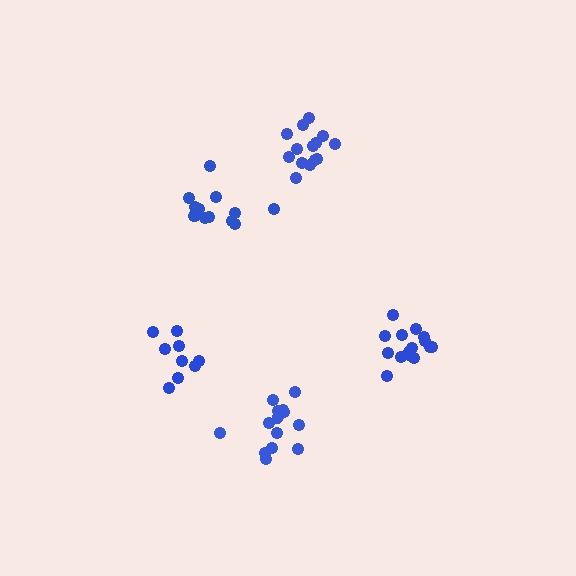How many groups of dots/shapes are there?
There are 5 groups.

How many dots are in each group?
Group 1: 9 dots, Group 2: 15 dots, Group 3: 15 dots, Group 4: 14 dots, Group 5: 13 dots (66 total).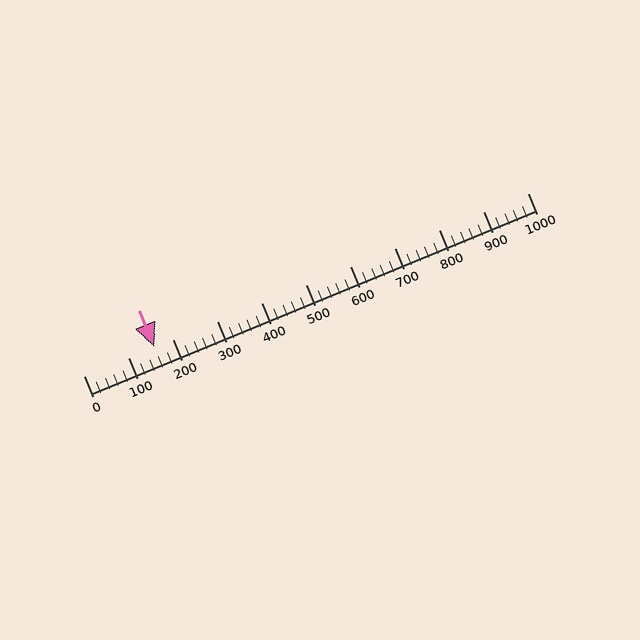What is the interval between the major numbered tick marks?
The major tick marks are spaced 100 units apart.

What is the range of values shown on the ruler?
The ruler shows values from 0 to 1000.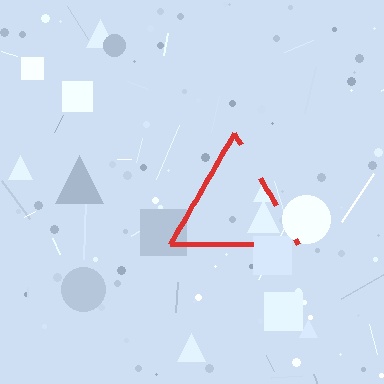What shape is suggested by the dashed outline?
The dashed outline suggests a triangle.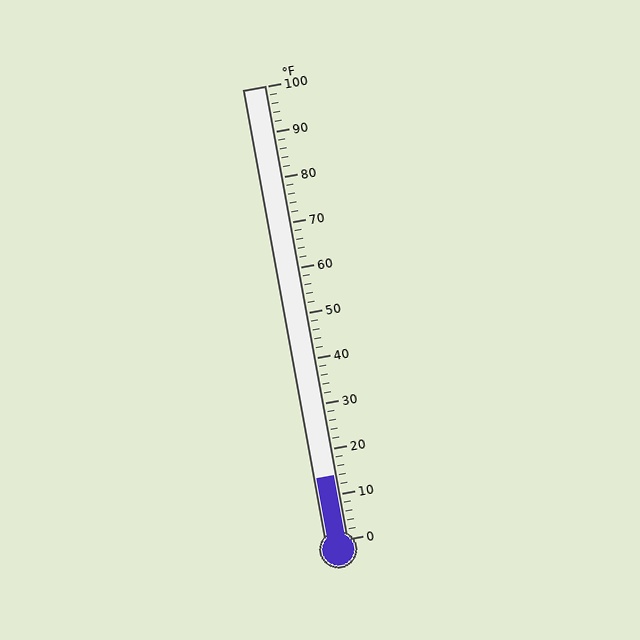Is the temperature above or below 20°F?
The temperature is below 20°F.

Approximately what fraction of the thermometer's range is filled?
The thermometer is filled to approximately 15% of its range.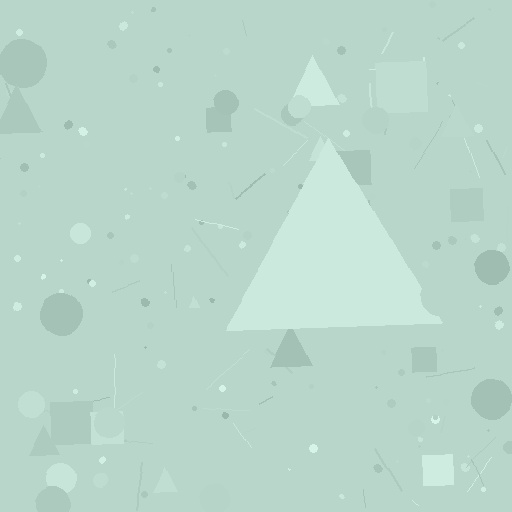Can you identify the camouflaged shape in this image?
The camouflaged shape is a triangle.